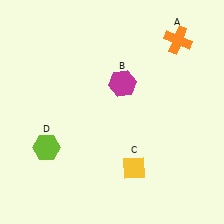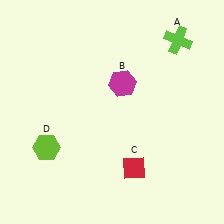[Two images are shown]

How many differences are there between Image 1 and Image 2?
There are 2 differences between the two images.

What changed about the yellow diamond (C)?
In Image 1, C is yellow. In Image 2, it changed to red.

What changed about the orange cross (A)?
In Image 1, A is orange. In Image 2, it changed to lime.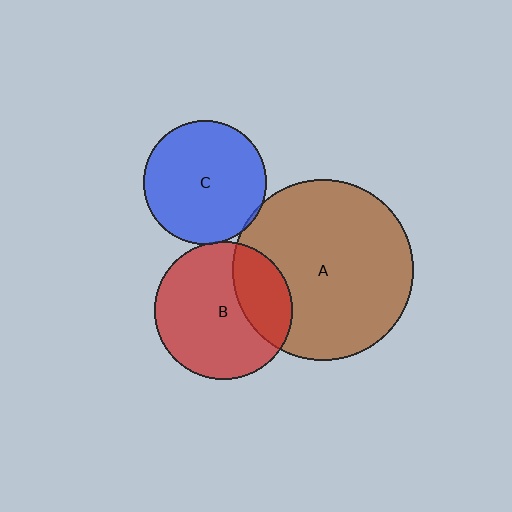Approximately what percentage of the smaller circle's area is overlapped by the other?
Approximately 5%.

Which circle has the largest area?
Circle A (brown).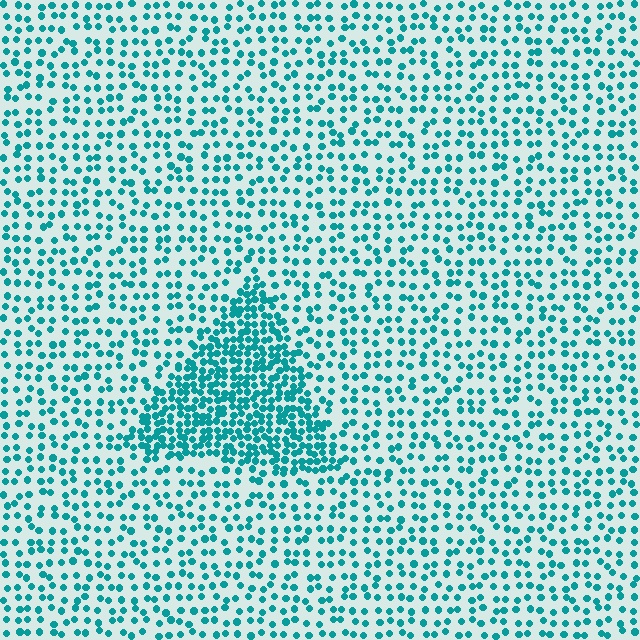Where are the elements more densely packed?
The elements are more densely packed inside the triangle boundary.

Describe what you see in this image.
The image contains small teal elements arranged at two different densities. A triangle-shaped region is visible where the elements are more densely packed than the surrounding area.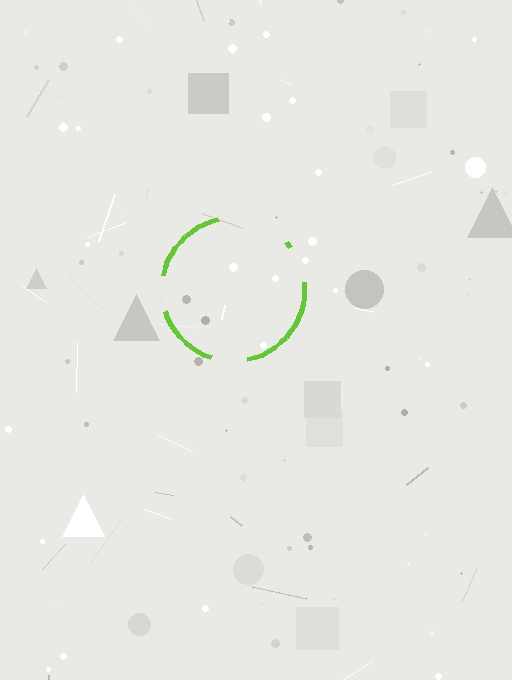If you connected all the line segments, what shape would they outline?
They would outline a circle.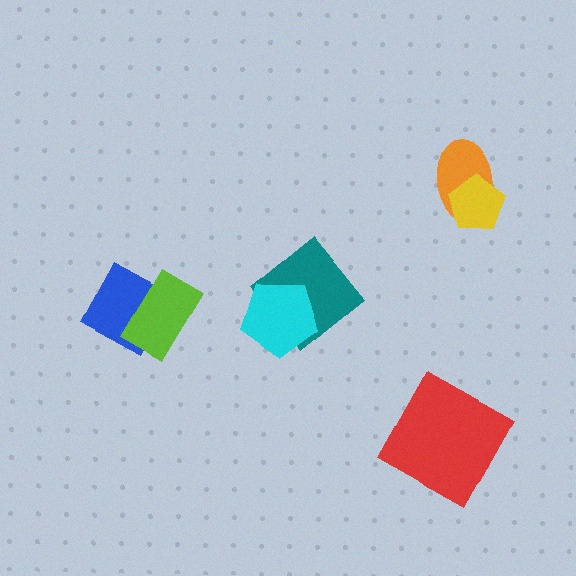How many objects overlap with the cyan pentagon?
1 object overlaps with the cyan pentagon.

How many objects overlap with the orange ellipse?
1 object overlaps with the orange ellipse.